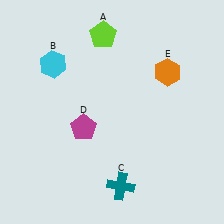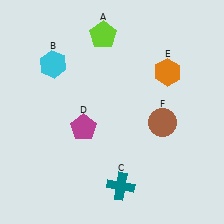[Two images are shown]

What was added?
A brown circle (F) was added in Image 2.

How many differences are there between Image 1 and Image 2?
There is 1 difference between the two images.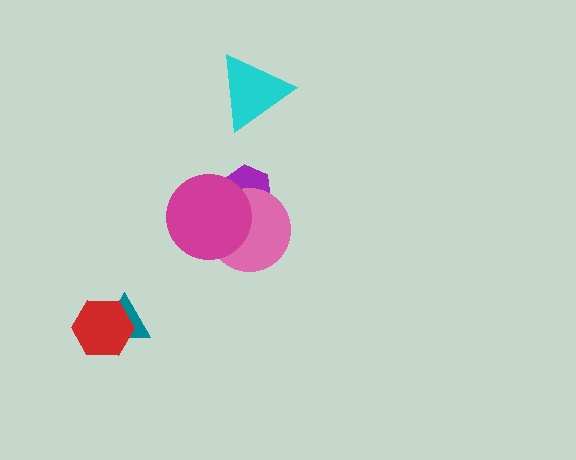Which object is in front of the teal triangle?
The red hexagon is in front of the teal triangle.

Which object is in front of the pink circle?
The magenta circle is in front of the pink circle.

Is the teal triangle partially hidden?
Yes, it is partially covered by another shape.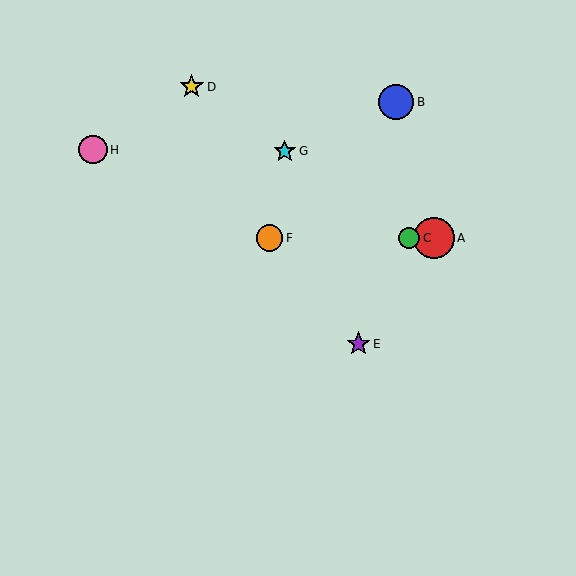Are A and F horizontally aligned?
Yes, both are at y≈238.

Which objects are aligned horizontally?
Objects A, C, F are aligned horizontally.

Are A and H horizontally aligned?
No, A is at y≈238 and H is at y≈150.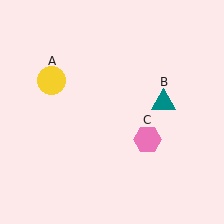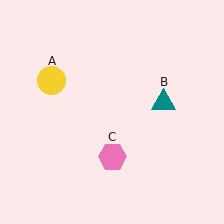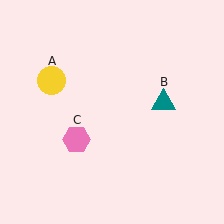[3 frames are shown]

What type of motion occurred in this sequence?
The pink hexagon (object C) rotated clockwise around the center of the scene.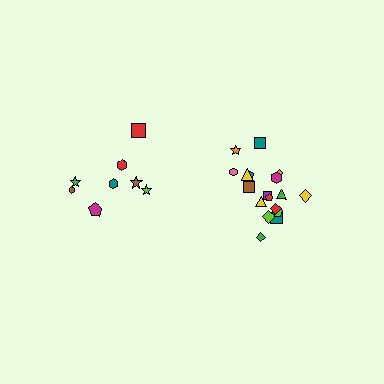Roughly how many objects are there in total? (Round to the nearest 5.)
Roughly 25 objects in total.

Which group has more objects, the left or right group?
The right group.